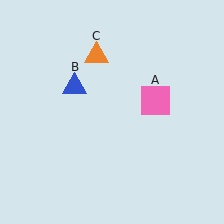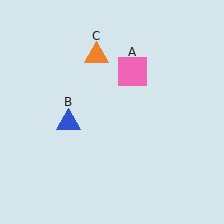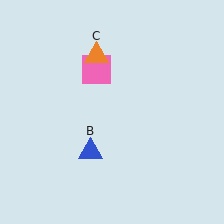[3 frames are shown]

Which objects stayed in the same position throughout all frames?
Orange triangle (object C) remained stationary.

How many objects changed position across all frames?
2 objects changed position: pink square (object A), blue triangle (object B).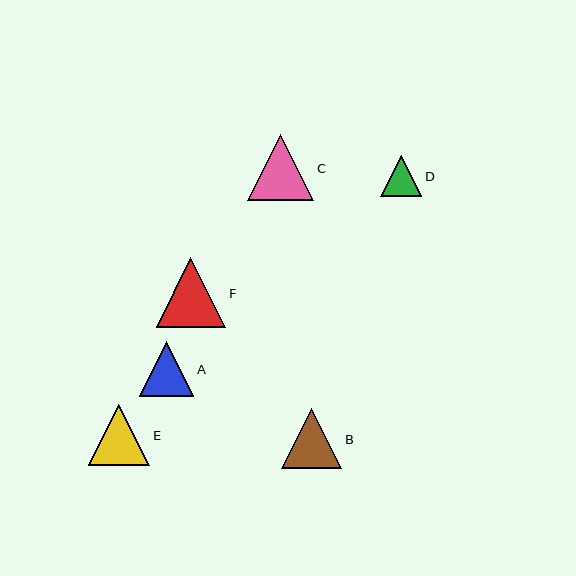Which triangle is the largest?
Triangle F is the largest with a size of approximately 69 pixels.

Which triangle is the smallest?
Triangle D is the smallest with a size of approximately 41 pixels.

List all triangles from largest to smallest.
From largest to smallest: F, C, E, B, A, D.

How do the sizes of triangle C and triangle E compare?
Triangle C and triangle E are approximately the same size.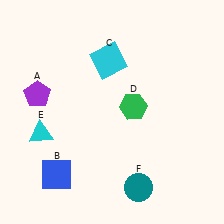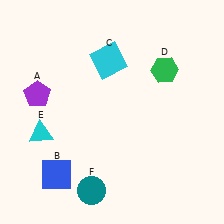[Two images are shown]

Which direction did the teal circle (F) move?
The teal circle (F) moved left.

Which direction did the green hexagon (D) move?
The green hexagon (D) moved up.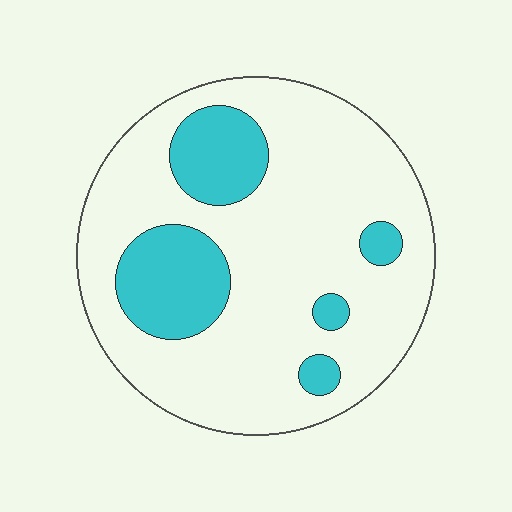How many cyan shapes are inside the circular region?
5.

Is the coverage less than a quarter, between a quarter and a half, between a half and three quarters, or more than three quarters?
Less than a quarter.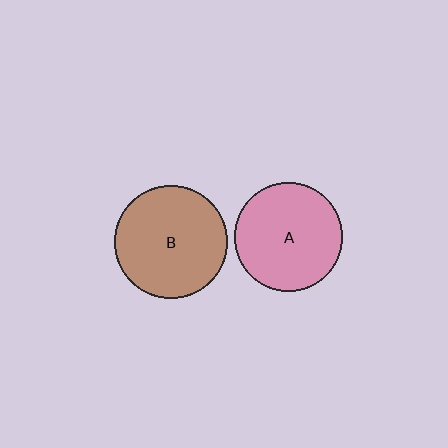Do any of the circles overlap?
No, none of the circles overlap.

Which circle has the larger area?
Circle B (brown).